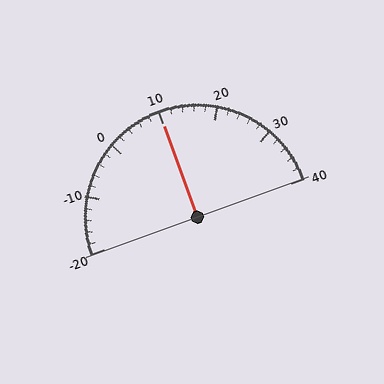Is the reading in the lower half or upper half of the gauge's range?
The reading is in the upper half of the range (-20 to 40).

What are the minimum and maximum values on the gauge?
The gauge ranges from -20 to 40.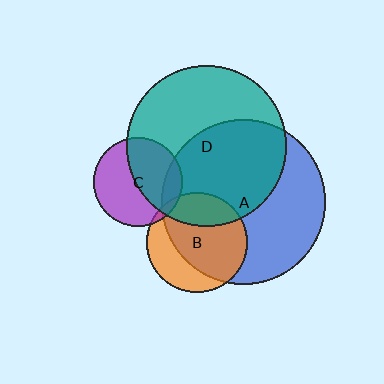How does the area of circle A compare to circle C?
Approximately 3.4 times.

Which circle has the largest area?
Circle A (blue).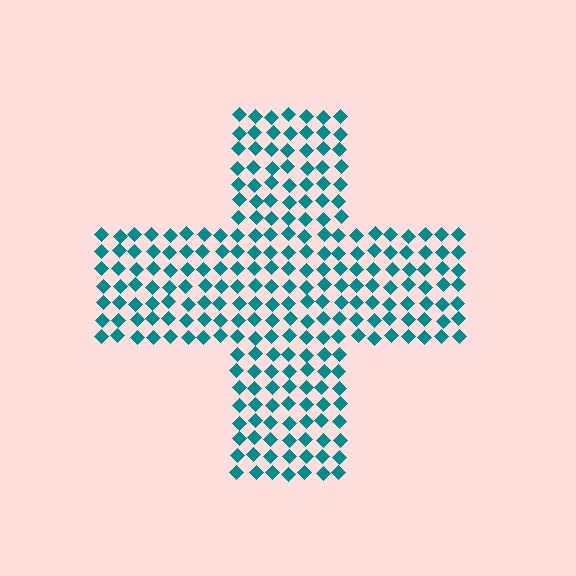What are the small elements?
The small elements are diamonds.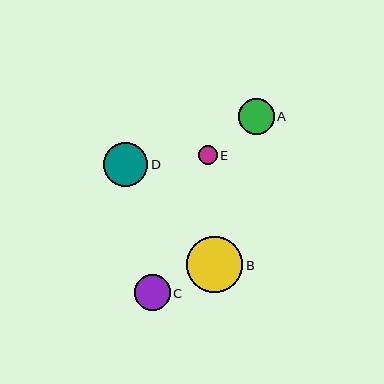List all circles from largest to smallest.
From largest to smallest: B, D, C, A, E.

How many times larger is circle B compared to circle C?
Circle B is approximately 1.6 times the size of circle C.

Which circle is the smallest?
Circle E is the smallest with a size of approximately 19 pixels.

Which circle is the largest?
Circle B is the largest with a size of approximately 56 pixels.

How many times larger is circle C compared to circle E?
Circle C is approximately 1.9 times the size of circle E.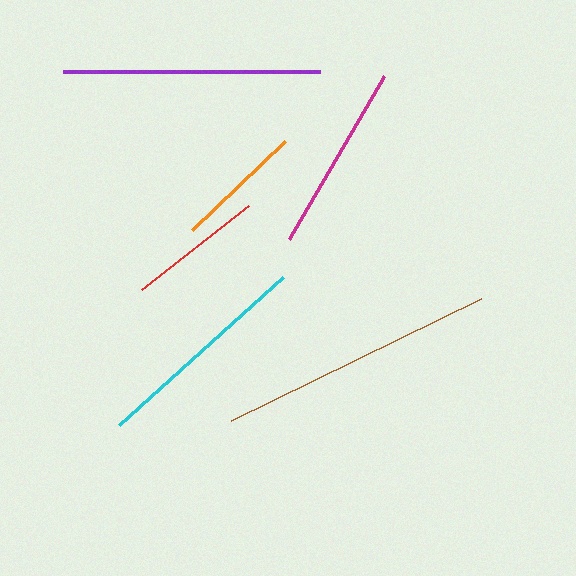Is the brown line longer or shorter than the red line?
The brown line is longer than the red line.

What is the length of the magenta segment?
The magenta segment is approximately 188 pixels long.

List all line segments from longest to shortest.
From longest to shortest: brown, purple, cyan, magenta, red, orange.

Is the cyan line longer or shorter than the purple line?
The purple line is longer than the cyan line.